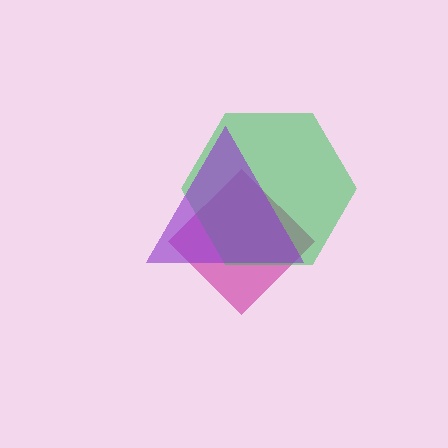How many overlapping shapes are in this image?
There are 3 overlapping shapes in the image.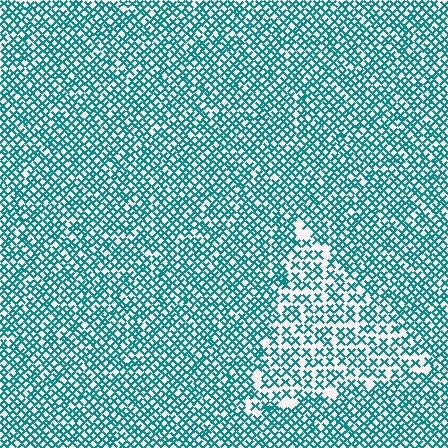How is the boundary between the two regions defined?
The boundary is defined by a change in element density (approximately 1.6x ratio). All elements are the same color, size, and shape.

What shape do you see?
I see a triangle.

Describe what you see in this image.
The image contains small teal elements arranged at two different densities. A triangle-shaped region is visible where the elements are less densely packed than the surrounding area.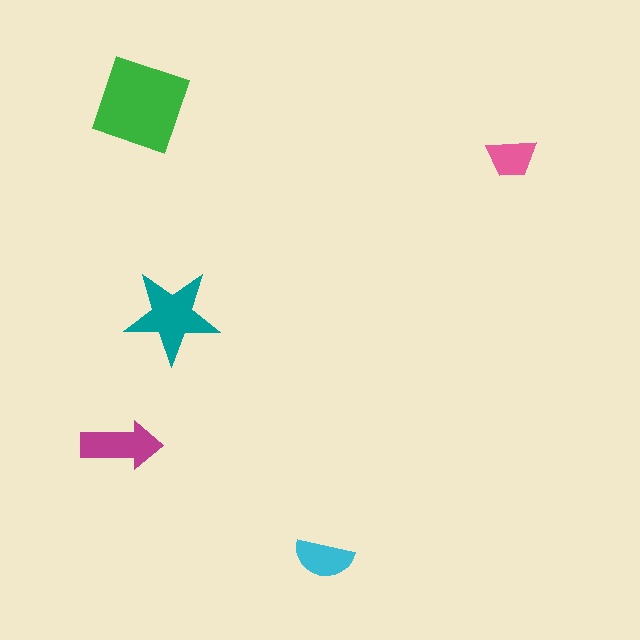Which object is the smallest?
The pink trapezoid.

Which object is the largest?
The green diamond.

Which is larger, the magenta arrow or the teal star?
The teal star.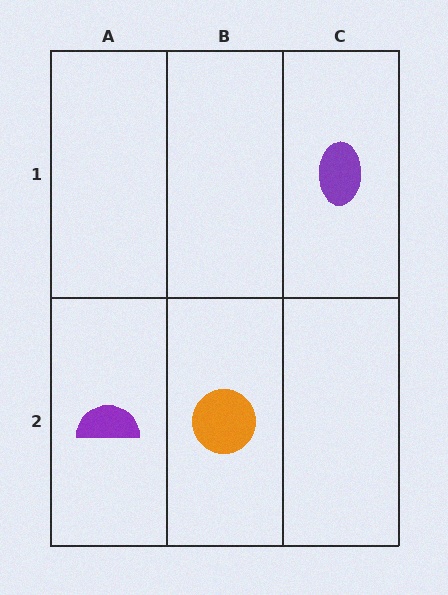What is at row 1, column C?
A purple ellipse.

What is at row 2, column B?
An orange circle.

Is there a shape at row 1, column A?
No, that cell is empty.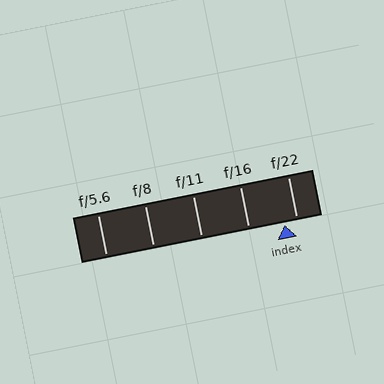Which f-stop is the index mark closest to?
The index mark is closest to f/22.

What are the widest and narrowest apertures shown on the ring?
The widest aperture shown is f/5.6 and the narrowest is f/22.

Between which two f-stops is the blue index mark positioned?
The index mark is between f/16 and f/22.